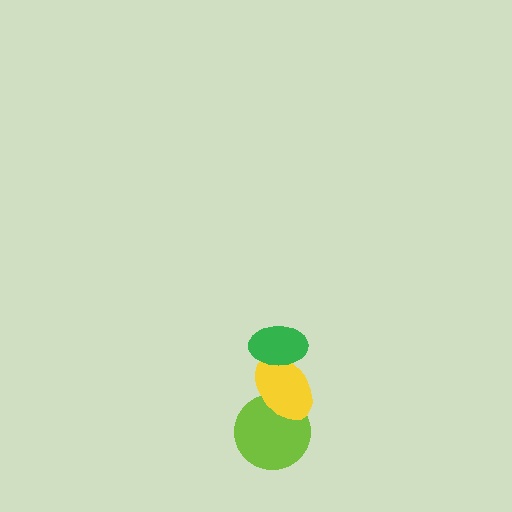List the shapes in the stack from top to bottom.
From top to bottom: the green ellipse, the yellow ellipse, the lime circle.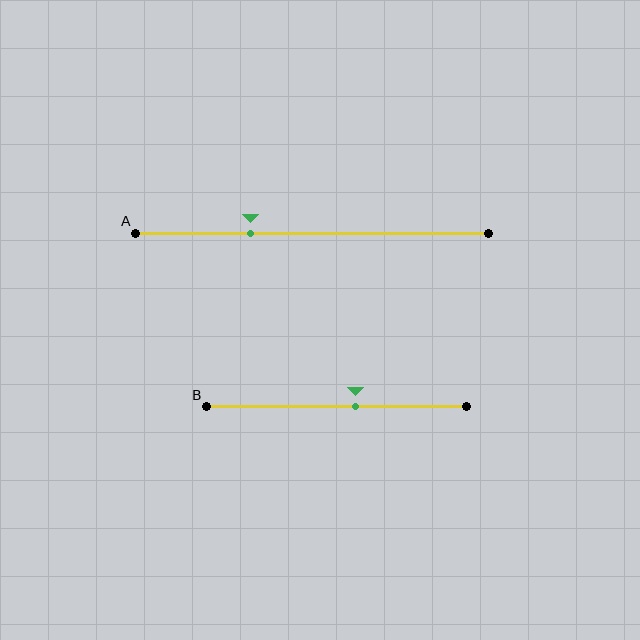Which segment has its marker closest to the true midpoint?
Segment B has its marker closest to the true midpoint.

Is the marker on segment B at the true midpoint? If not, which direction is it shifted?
No, the marker on segment B is shifted to the right by about 7% of the segment length.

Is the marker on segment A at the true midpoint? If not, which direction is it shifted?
No, the marker on segment A is shifted to the left by about 17% of the segment length.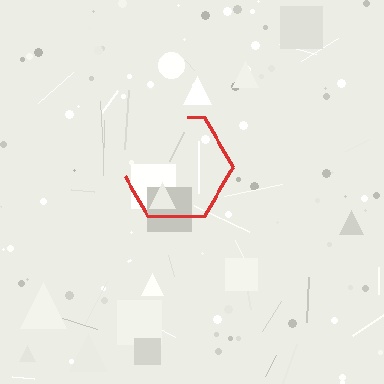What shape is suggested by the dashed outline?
The dashed outline suggests a hexagon.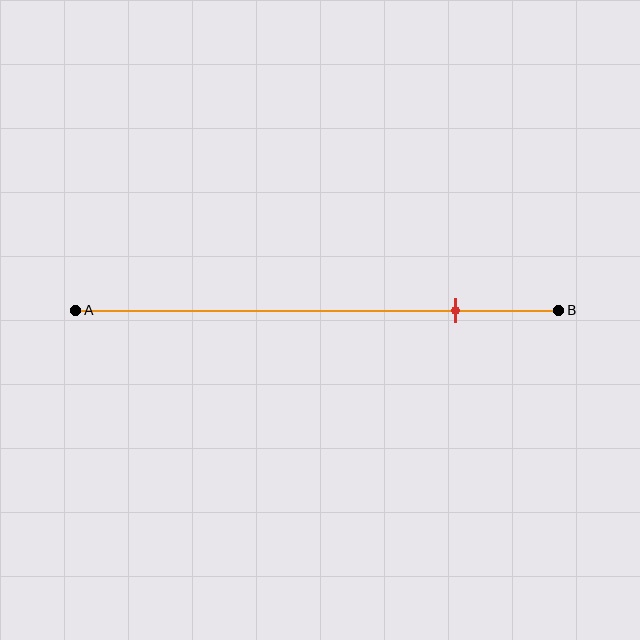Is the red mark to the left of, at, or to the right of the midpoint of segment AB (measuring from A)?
The red mark is to the right of the midpoint of segment AB.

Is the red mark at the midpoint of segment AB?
No, the mark is at about 80% from A, not at the 50% midpoint.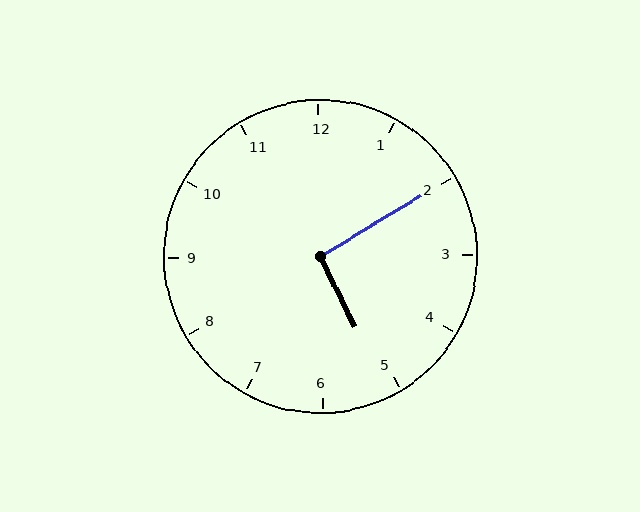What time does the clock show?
5:10.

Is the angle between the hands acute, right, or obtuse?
It is right.